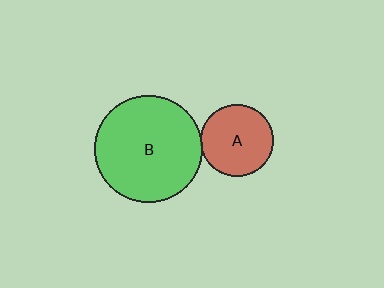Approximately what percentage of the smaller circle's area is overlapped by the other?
Approximately 5%.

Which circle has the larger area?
Circle B (green).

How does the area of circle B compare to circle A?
Approximately 2.2 times.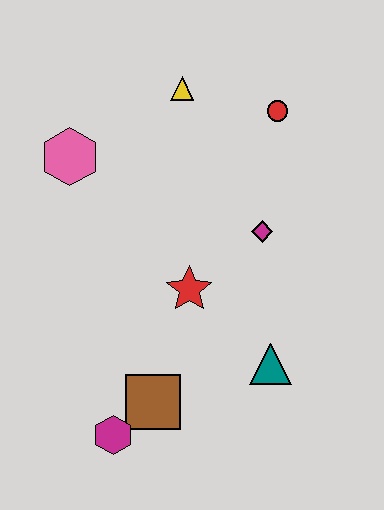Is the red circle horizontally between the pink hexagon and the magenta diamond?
No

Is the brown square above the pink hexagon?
No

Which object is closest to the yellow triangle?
The red circle is closest to the yellow triangle.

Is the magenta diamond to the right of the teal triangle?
No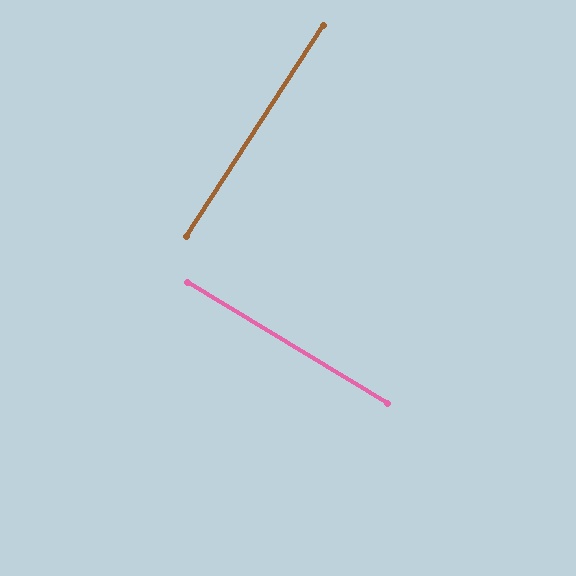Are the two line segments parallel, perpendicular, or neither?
Perpendicular — they meet at approximately 88°.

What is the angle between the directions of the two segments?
Approximately 88 degrees.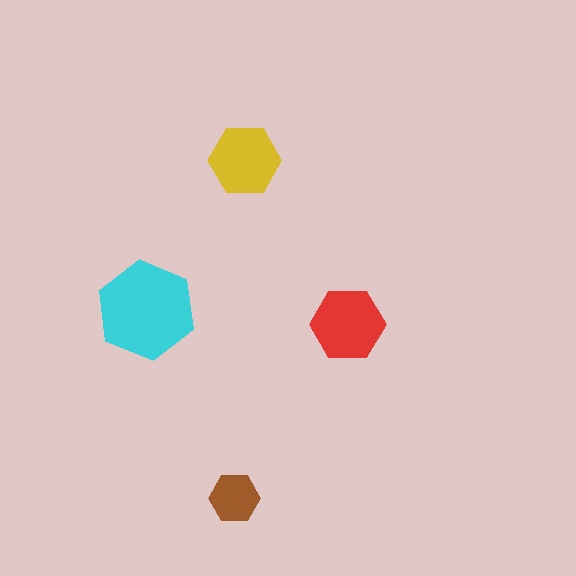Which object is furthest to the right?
The red hexagon is rightmost.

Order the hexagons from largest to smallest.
the cyan one, the red one, the yellow one, the brown one.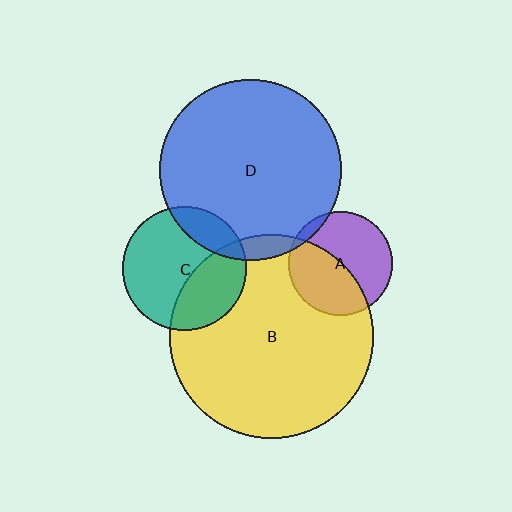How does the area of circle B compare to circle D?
Approximately 1.3 times.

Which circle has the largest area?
Circle B (yellow).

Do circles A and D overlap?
Yes.